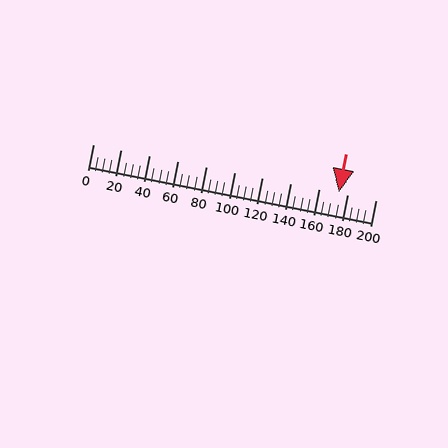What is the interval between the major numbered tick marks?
The major tick marks are spaced 20 units apart.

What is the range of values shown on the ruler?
The ruler shows values from 0 to 200.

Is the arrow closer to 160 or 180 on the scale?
The arrow is closer to 180.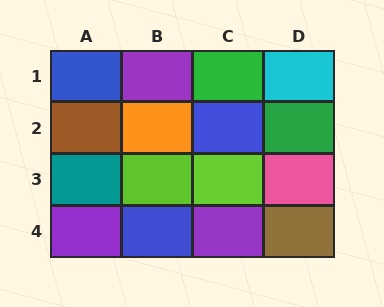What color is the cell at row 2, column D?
Green.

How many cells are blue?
3 cells are blue.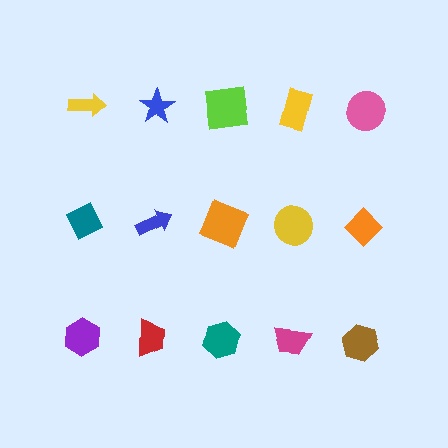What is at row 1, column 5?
A pink circle.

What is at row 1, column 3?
A lime square.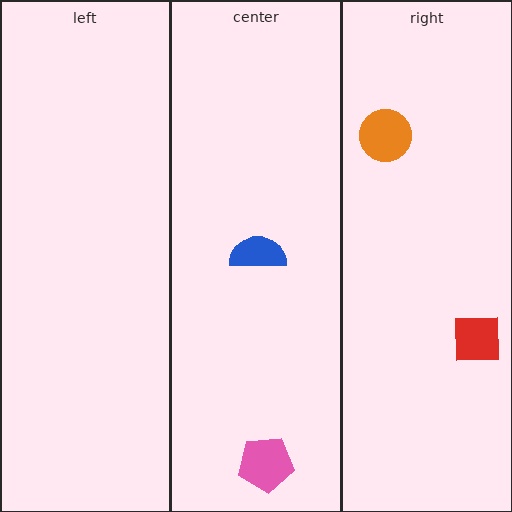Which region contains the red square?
The right region.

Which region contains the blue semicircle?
The center region.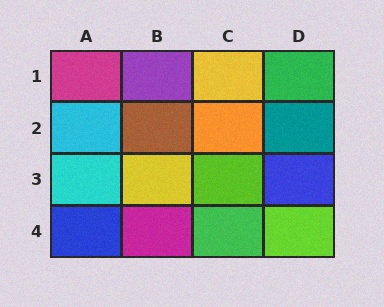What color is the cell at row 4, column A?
Blue.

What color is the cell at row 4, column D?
Lime.